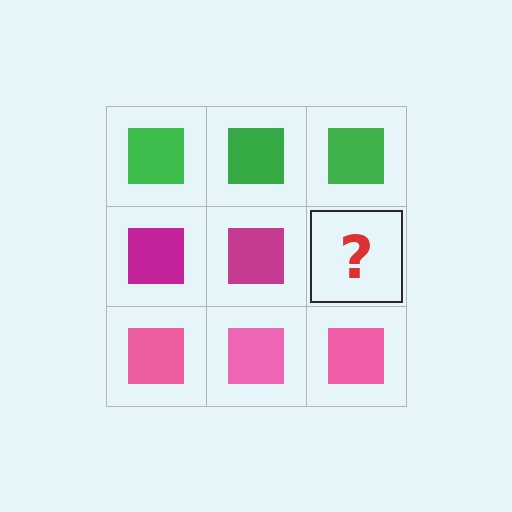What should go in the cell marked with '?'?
The missing cell should contain a magenta square.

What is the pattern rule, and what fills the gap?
The rule is that each row has a consistent color. The gap should be filled with a magenta square.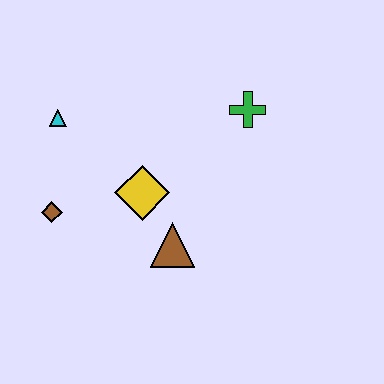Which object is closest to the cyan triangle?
The brown diamond is closest to the cyan triangle.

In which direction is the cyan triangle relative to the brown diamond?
The cyan triangle is above the brown diamond.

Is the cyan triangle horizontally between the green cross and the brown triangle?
No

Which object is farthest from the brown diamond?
The green cross is farthest from the brown diamond.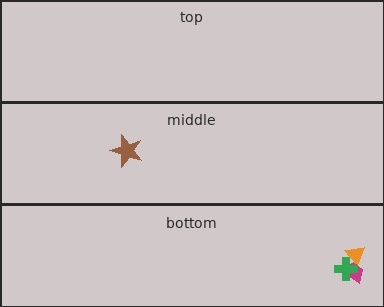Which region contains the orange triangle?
The bottom region.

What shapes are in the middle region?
The brown star.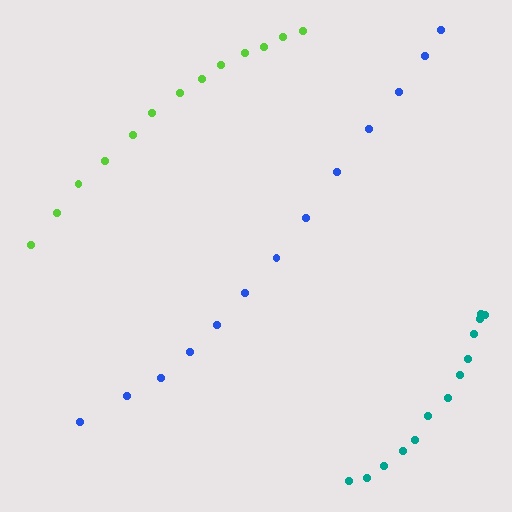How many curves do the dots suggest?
There are 3 distinct paths.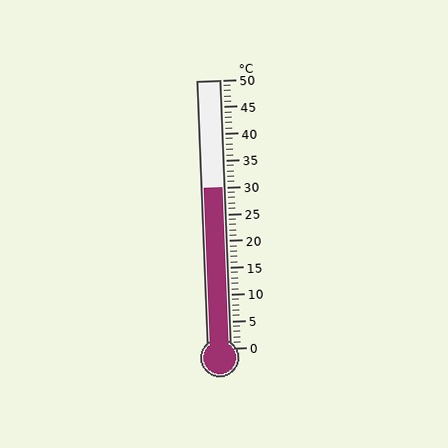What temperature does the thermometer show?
The thermometer shows approximately 30°C.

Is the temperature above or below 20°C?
The temperature is above 20°C.